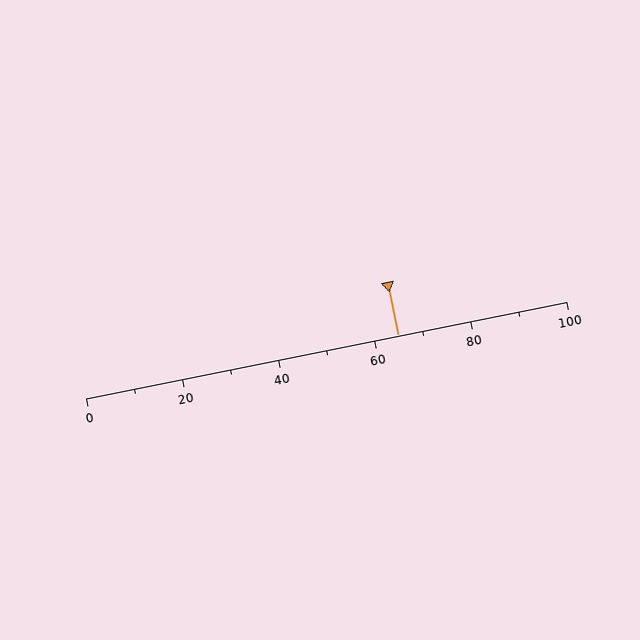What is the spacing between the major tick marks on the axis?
The major ticks are spaced 20 apart.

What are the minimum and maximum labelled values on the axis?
The axis runs from 0 to 100.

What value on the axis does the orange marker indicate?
The marker indicates approximately 65.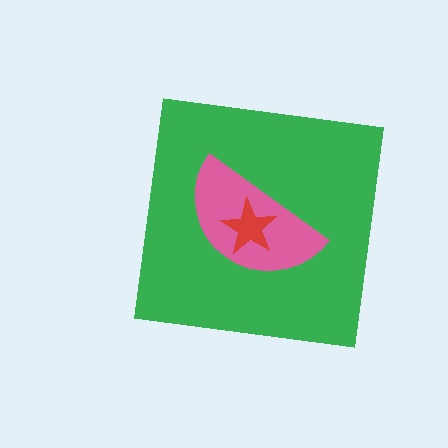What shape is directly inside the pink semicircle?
The red star.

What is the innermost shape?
The red star.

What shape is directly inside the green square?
The pink semicircle.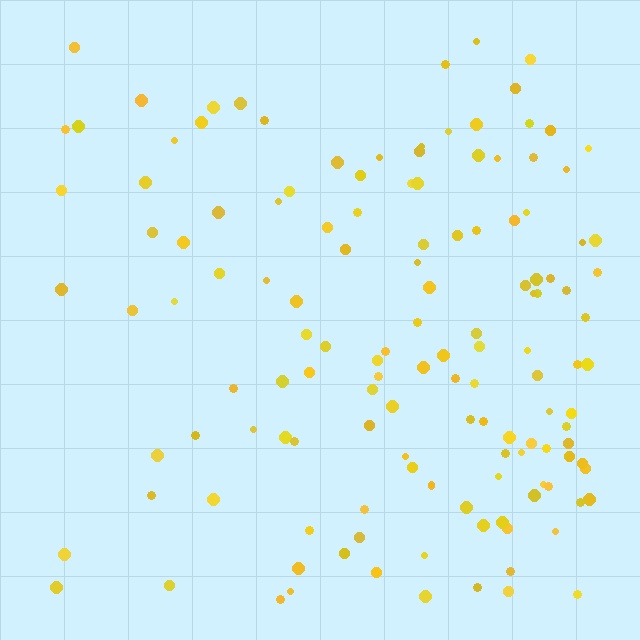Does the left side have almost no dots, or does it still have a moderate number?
Still a moderate number, just noticeably fewer than the right.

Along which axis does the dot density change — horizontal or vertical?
Horizontal.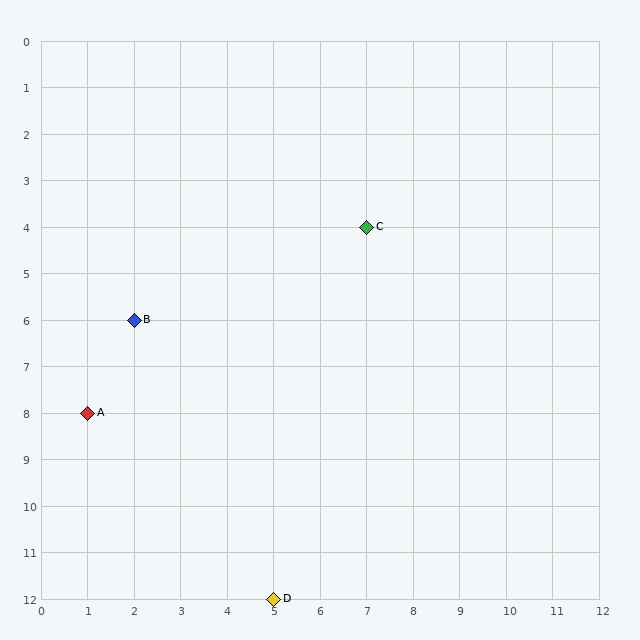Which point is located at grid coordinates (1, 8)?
Point A is at (1, 8).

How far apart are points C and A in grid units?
Points C and A are 6 columns and 4 rows apart (about 7.2 grid units diagonally).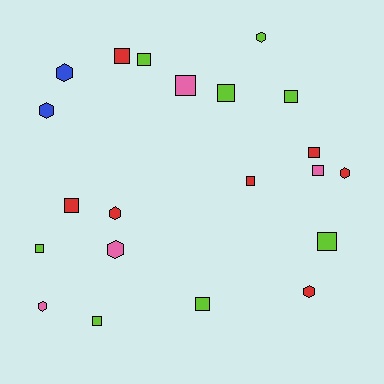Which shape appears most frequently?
Square, with 13 objects.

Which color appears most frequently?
Lime, with 8 objects.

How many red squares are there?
There are 4 red squares.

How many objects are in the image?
There are 21 objects.